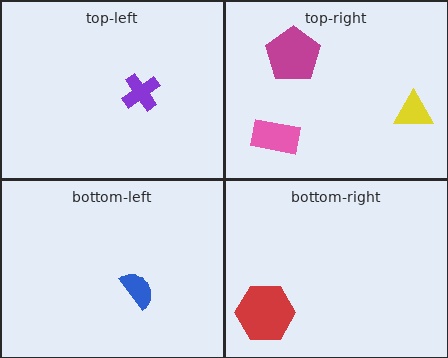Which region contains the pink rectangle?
The top-right region.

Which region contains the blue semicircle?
The bottom-left region.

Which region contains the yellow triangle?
The top-right region.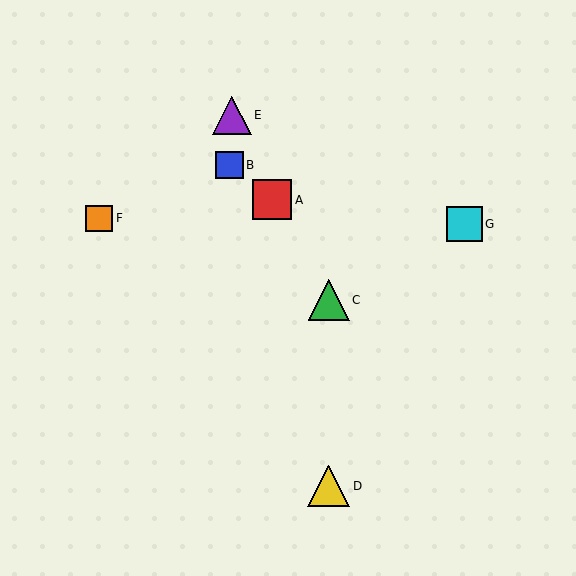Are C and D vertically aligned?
Yes, both are at x≈329.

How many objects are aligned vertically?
2 objects (C, D) are aligned vertically.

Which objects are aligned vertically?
Objects C, D are aligned vertically.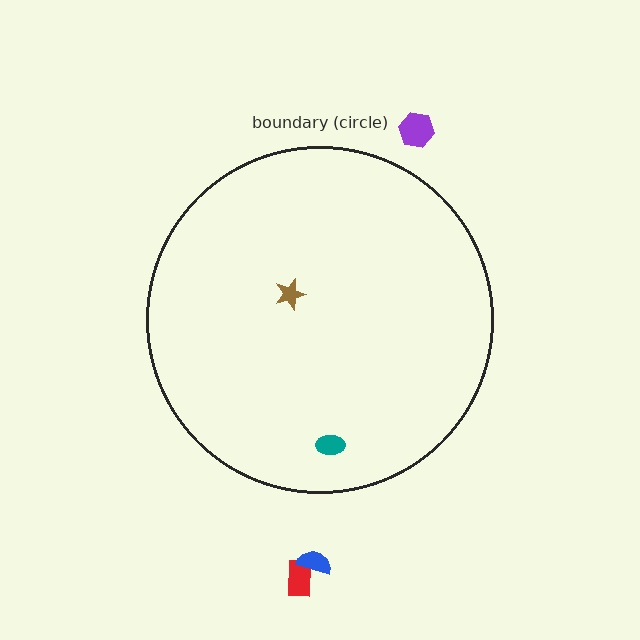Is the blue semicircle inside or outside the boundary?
Outside.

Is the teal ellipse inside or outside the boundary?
Inside.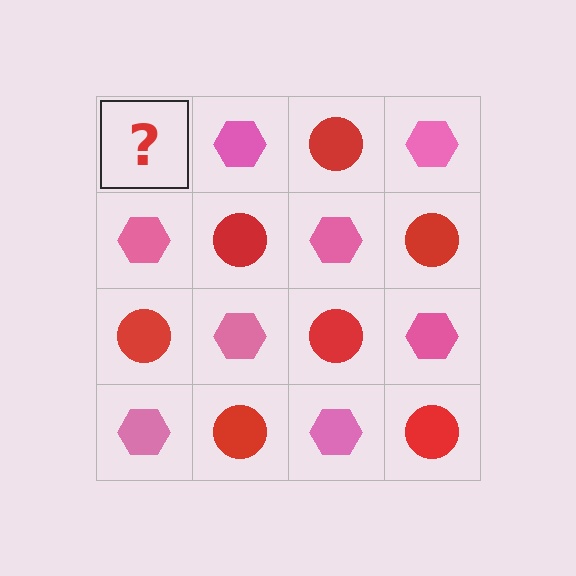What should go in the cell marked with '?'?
The missing cell should contain a red circle.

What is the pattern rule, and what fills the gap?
The rule is that it alternates red circle and pink hexagon in a checkerboard pattern. The gap should be filled with a red circle.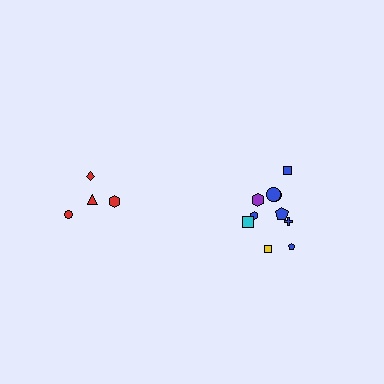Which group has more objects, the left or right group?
The right group.